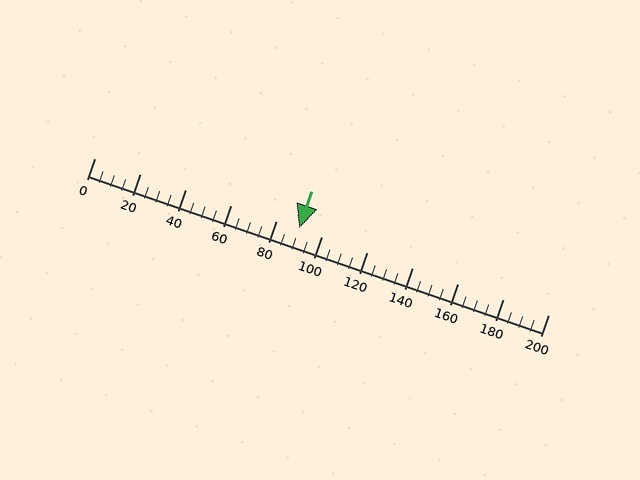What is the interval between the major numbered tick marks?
The major tick marks are spaced 20 units apart.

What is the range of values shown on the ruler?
The ruler shows values from 0 to 200.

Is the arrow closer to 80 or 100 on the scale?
The arrow is closer to 100.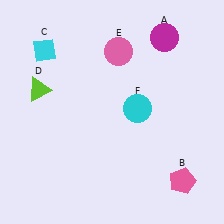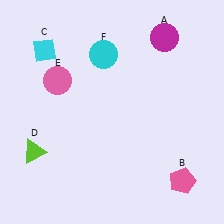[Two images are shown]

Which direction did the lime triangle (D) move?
The lime triangle (D) moved down.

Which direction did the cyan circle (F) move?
The cyan circle (F) moved up.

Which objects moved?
The objects that moved are: the lime triangle (D), the pink circle (E), the cyan circle (F).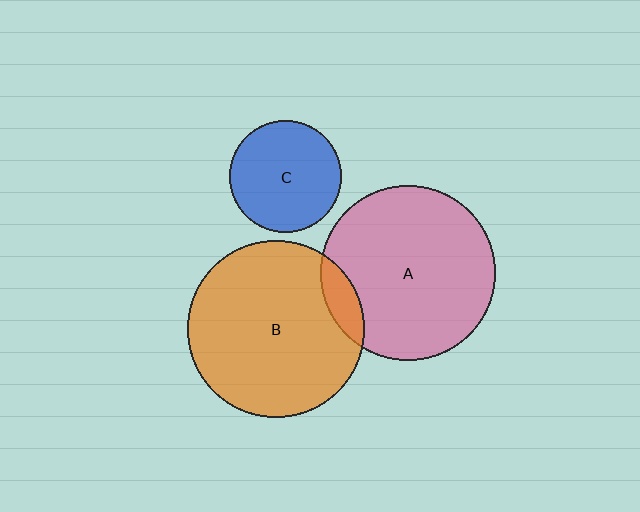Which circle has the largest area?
Circle B (orange).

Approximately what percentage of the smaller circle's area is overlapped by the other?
Approximately 10%.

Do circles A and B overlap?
Yes.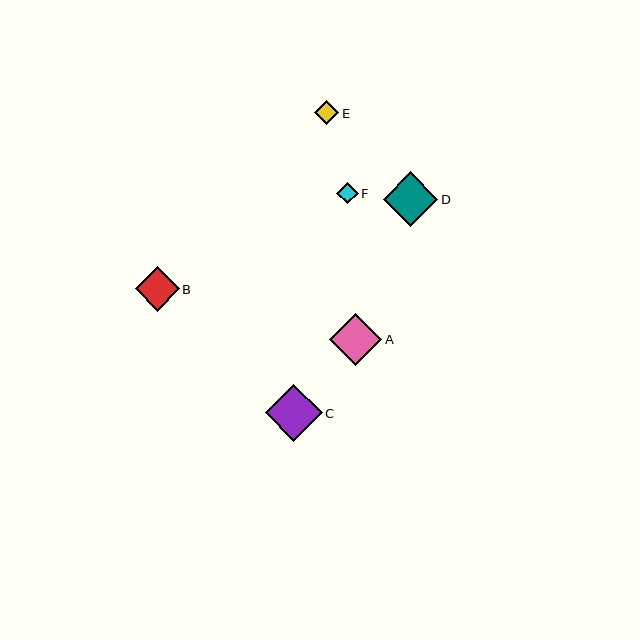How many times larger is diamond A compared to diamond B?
Diamond A is approximately 1.2 times the size of diamond B.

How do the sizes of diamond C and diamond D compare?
Diamond C and diamond D are approximately the same size.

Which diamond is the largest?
Diamond C is the largest with a size of approximately 57 pixels.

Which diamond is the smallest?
Diamond F is the smallest with a size of approximately 21 pixels.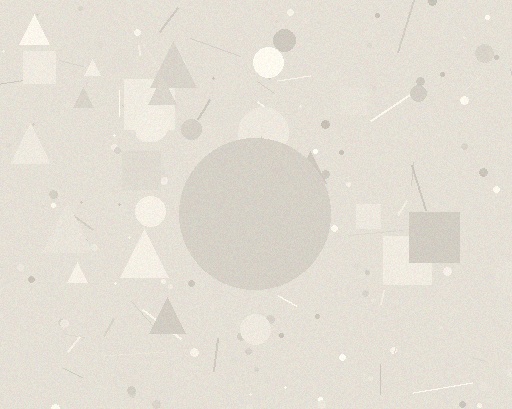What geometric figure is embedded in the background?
A circle is embedded in the background.